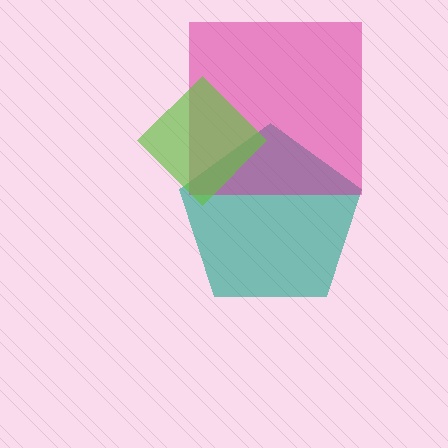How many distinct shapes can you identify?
There are 3 distinct shapes: a teal pentagon, a magenta square, a lime diamond.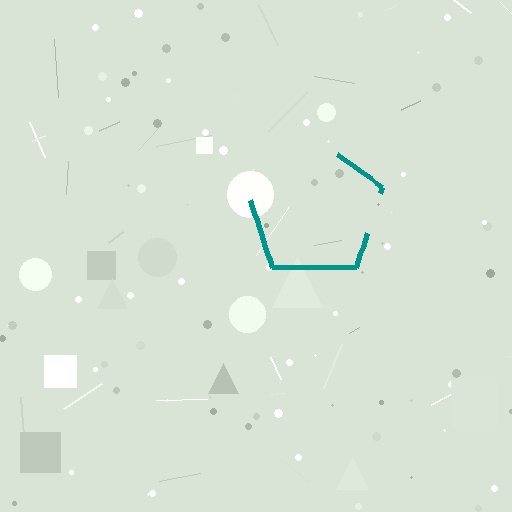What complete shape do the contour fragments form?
The contour fragments form a pentagon.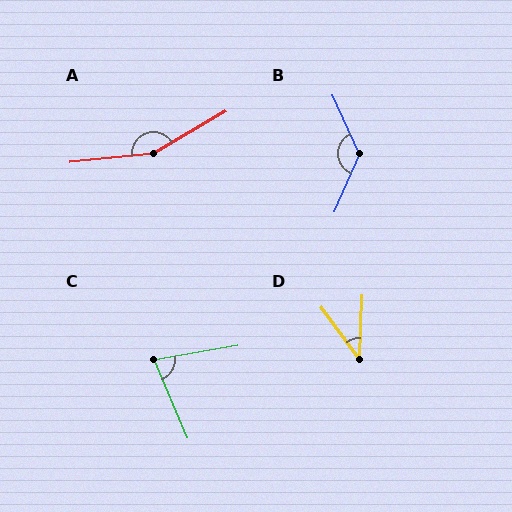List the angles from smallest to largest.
D (39°), C (76°), B (133°), A (155°).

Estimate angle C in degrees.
Approximately 76 degrees.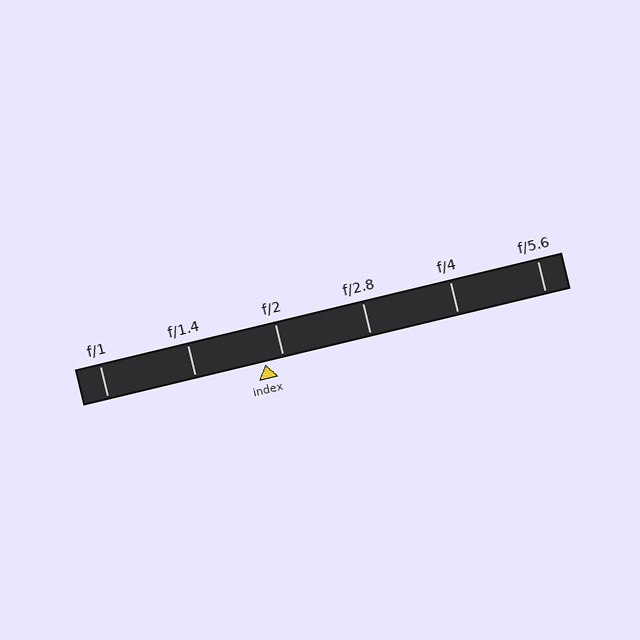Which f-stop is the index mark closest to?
The index mark is closest to f/2.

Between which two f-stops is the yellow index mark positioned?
The index mark is between f/1.4 and f/2.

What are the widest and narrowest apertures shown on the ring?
The widest aperture shown is f/1 and the narrowest is f/5.6.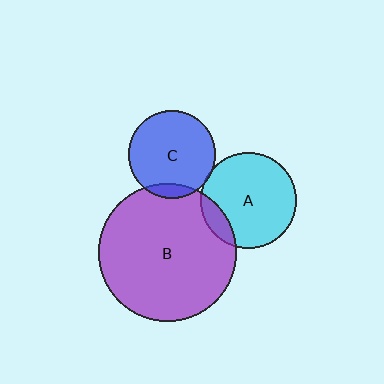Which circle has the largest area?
Circle B (purple).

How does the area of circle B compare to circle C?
Approximately 2.5 times.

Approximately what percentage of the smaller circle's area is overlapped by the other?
Approximately 10%.